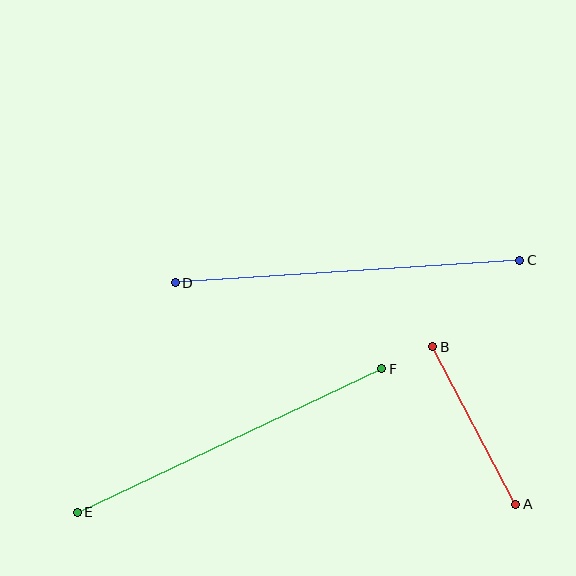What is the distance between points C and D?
The distance is approximately 345 pixels.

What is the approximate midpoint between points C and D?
The midpoint is at approximately (347, 272) pixels.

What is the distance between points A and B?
The distance is approximately 178 pixels.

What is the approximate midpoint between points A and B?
The midpoint is at approximately (474, 425) pixels.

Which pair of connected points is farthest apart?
Points C and D are farthest apart.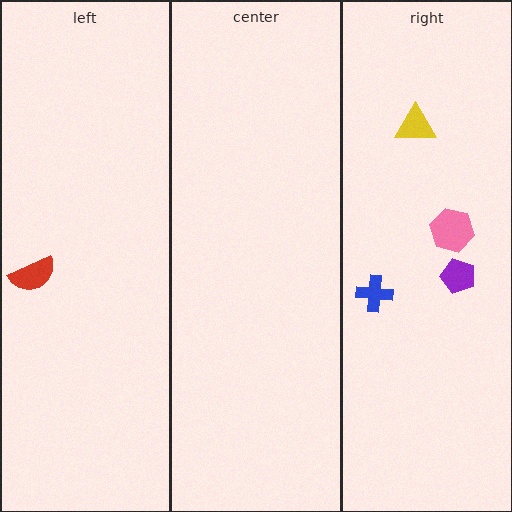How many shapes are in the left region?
1.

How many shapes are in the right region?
4.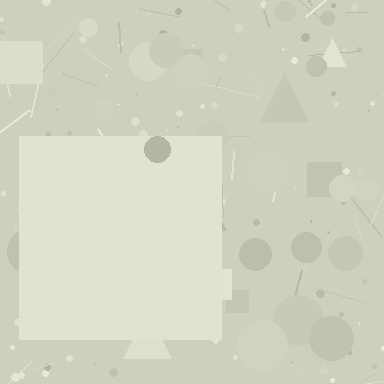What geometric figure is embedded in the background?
A square is embedded in the background.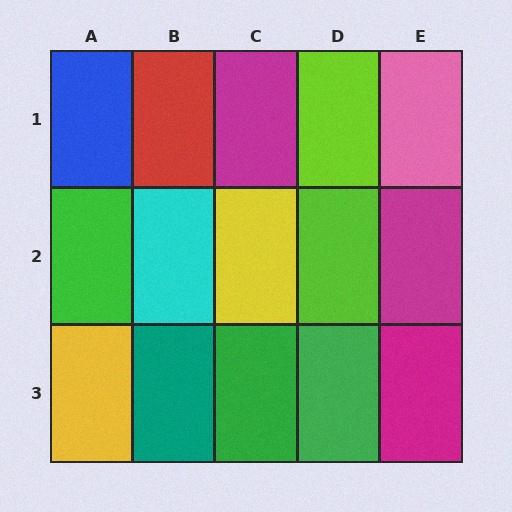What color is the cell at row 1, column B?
Red.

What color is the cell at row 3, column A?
Yellow.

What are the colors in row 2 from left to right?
Green, cyan, yellow, lime, magenta.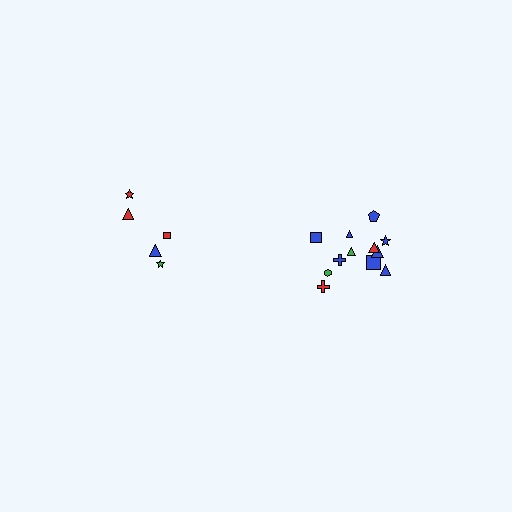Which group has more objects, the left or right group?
The right group.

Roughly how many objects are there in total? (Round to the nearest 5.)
Roughly 15 objects in total.